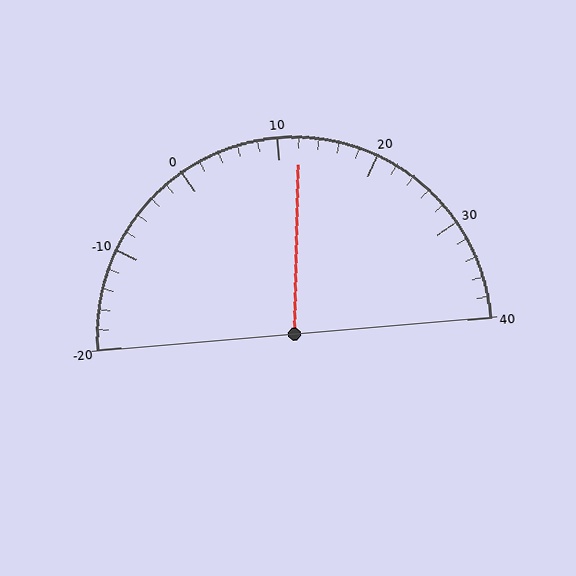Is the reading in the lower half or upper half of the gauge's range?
The reading is in the upper half of the range (-20 to 40).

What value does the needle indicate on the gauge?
The needle indicates approximately 12.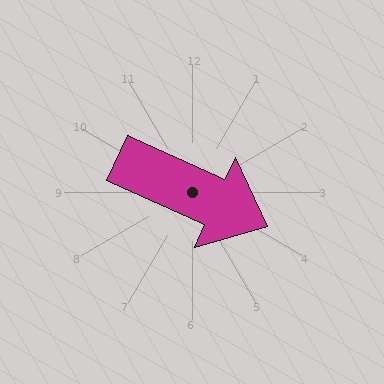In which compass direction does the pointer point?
Southeast.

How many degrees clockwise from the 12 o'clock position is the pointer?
Approximately 114 degrees.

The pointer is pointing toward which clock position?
Roughly 4 o'clock.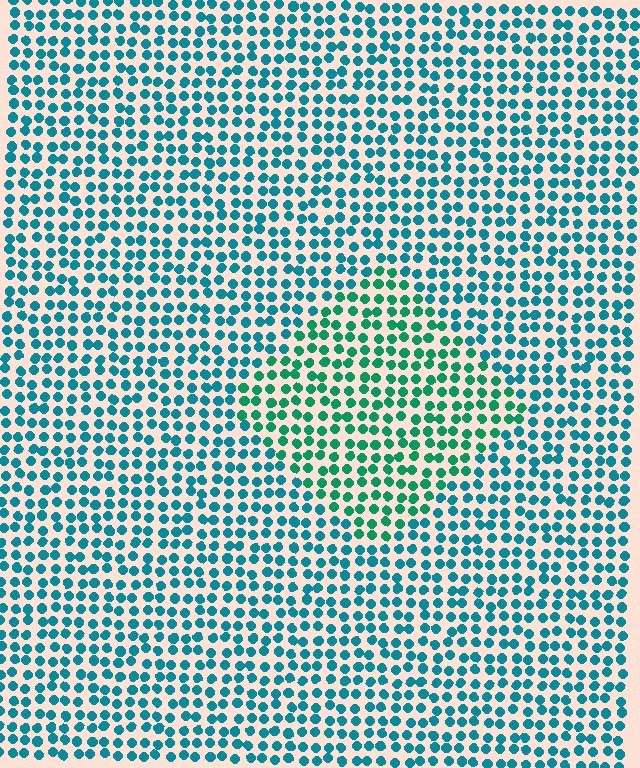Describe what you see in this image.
The image is filled with small teal elements in a uniform arrangement. A diamond-shaped region is visible where the elements are tinted to a slightly different hue, forming a subtle color boundary.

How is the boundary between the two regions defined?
The boundary is defined purely by a slight shift in hue (about 30 degrees). Spacing, size, and orientation are identical on both sides.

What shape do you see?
I see a diamond.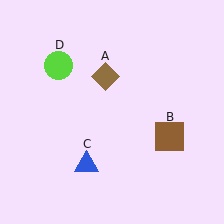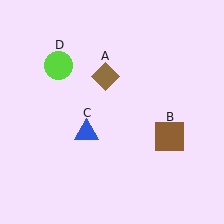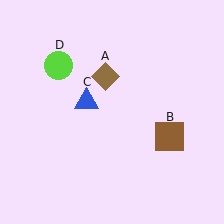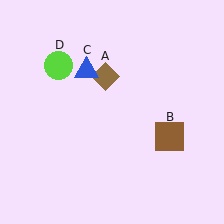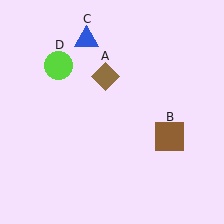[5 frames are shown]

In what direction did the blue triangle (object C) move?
The blue triangle (object C) moved up.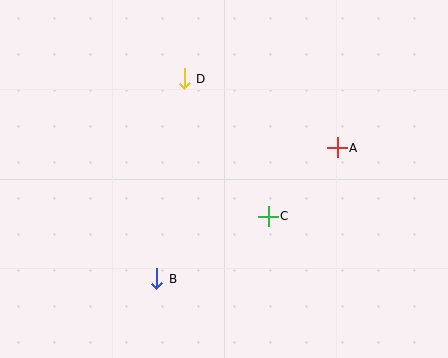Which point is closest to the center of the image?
Point C at (268, 216) is closest to the center.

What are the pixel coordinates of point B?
Point B is at (157, 279).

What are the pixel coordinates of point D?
Point D is at (184, 79).